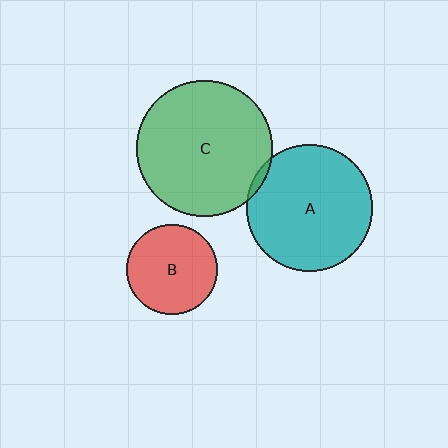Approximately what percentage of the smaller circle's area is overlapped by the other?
Approximately 5%.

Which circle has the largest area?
Circle C (green).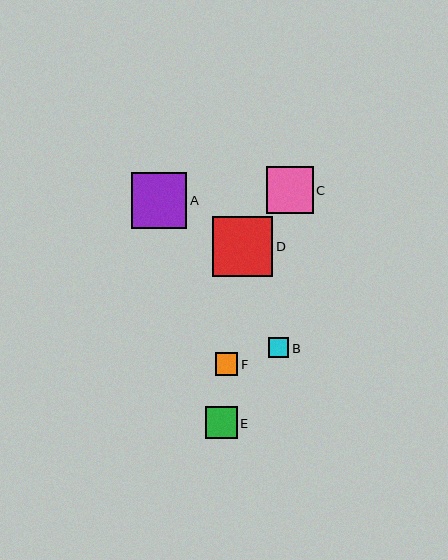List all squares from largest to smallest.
From largest to smallest: D, A, C, E, F, B.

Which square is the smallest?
Square B is the smallest with a size of approximately 20 pixels.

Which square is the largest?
Square D is the largest with a size of approximately 60 pixels.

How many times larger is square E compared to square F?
Square E is approximately 1.4 times the size of square F.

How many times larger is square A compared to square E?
Square A is approximately 1.7 times the size of square E.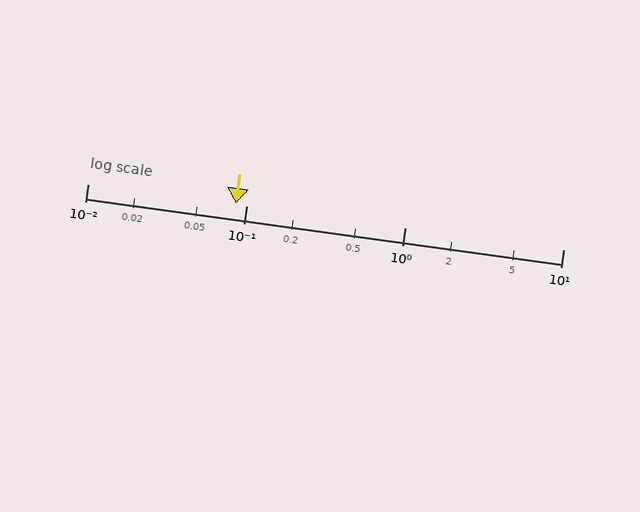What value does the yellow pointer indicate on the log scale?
The pointer indicates approximately 0.086.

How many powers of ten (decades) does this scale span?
The scale spans 3 decades, from 0.01 to 10.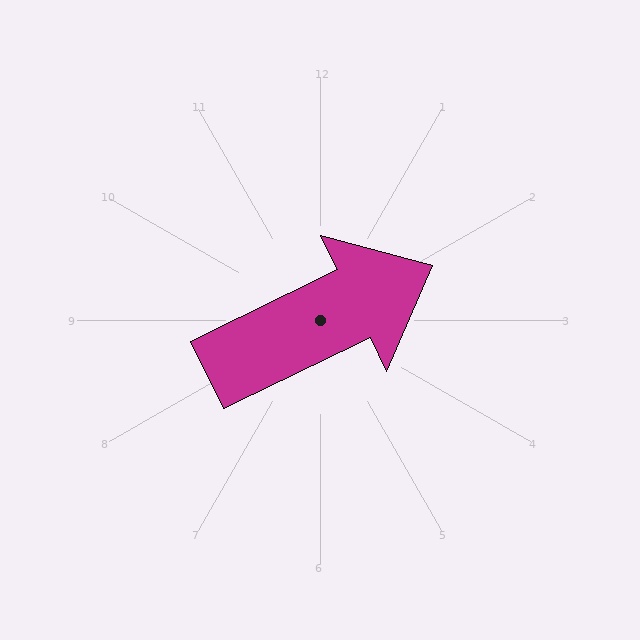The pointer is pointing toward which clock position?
Roughly 2 o'clock.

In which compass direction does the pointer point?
Northeast.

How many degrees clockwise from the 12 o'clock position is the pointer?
Approximately 64 degrees.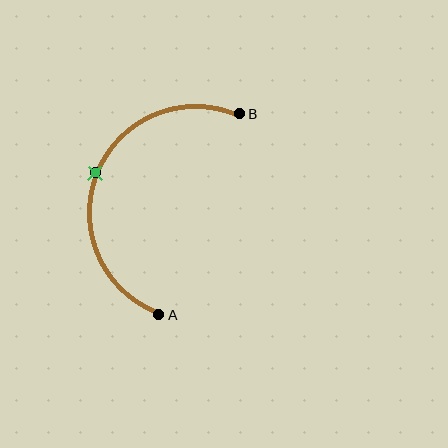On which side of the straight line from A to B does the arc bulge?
The arc bulges to the left of the straight line connecting A and B.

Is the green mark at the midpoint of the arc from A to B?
Yes. The green mark lies on the arc at equal arc-length from both A and B — it is the arc midpoint.